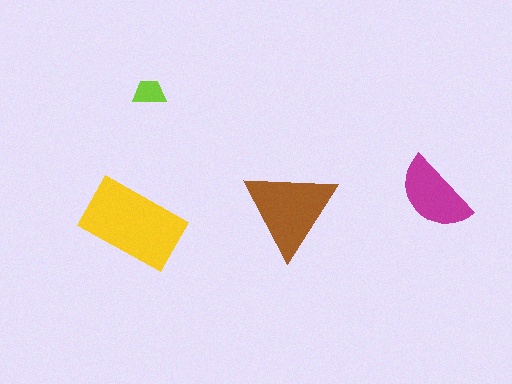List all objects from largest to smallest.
The yellow rectangle, the brown triangle, the magenta semicircle, the lime trapezoid.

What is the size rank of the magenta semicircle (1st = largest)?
3rd.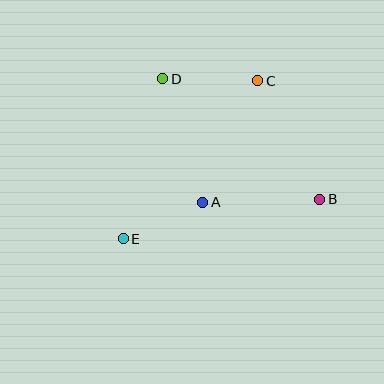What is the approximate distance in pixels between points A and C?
The distance between A and C is approximately 133 pixels.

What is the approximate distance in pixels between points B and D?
The distance between B and D is approximately 198 pixels.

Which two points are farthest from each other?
Points C and E are farthest from each other.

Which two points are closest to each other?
Points A and E are closest to each other.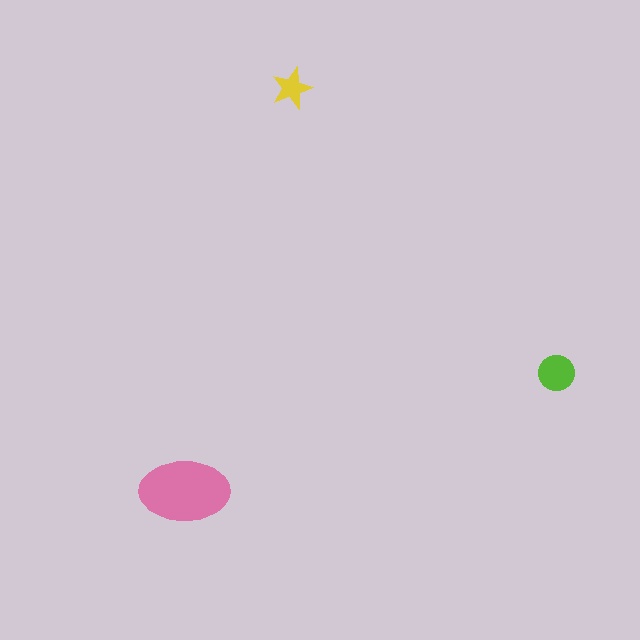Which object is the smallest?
The yellow star.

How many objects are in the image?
There are 3 objects in the image.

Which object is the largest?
The pink ellipse.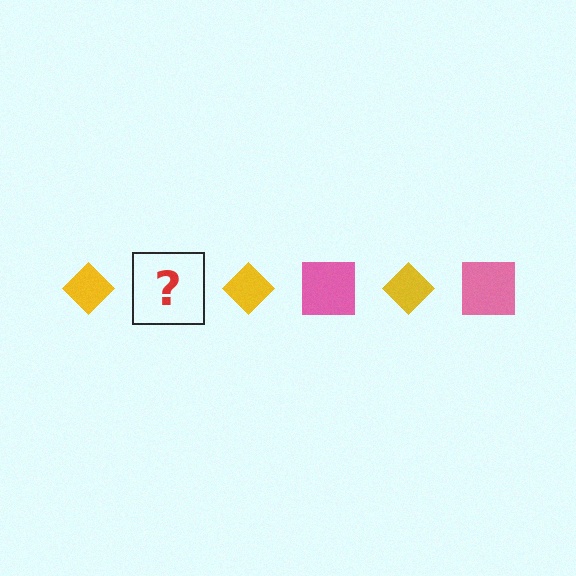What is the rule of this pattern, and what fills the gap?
The rule is that the pattern alternates between yellow diamond and pink square. The gap should be filled with a pink square.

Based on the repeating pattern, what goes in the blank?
The blank should be a pink square.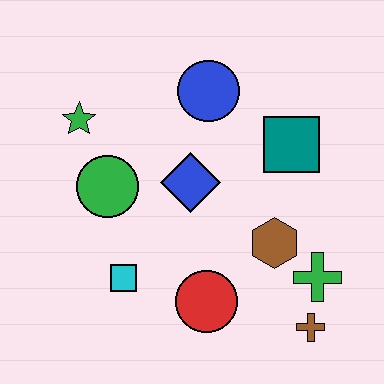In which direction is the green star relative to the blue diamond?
The green star is to the left of the blue diamond.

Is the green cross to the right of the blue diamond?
Yes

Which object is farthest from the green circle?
The brown cross is farthest from the green circle.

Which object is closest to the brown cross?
The green cross is closest to the brown cross.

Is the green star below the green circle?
No